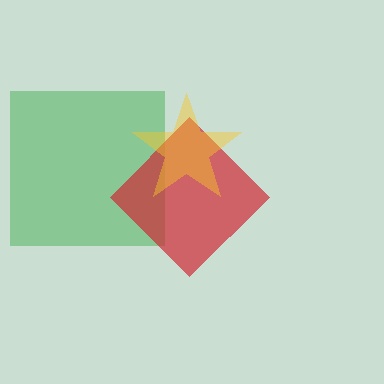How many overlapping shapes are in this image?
There are 3 overlapping shapes in the image.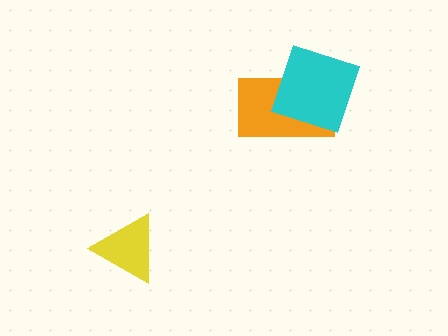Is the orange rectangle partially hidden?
Yes, it is partially covered by another shape.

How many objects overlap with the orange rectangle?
1 object overlaps with the orange rectangle.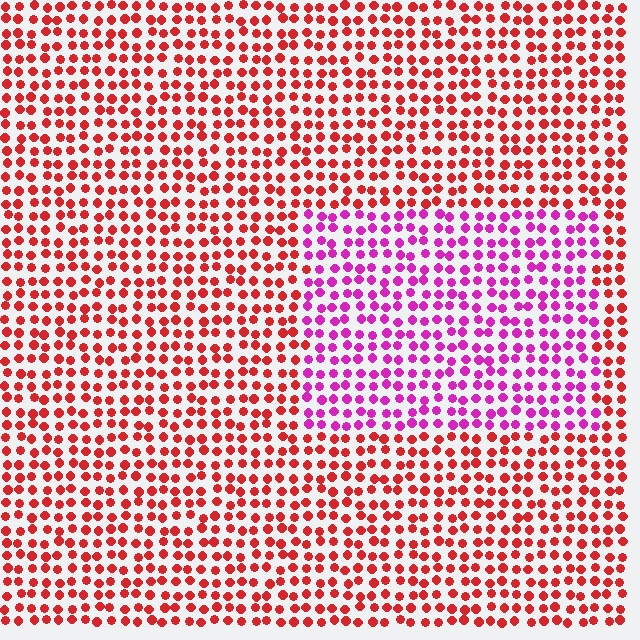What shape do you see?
I see a rectangle.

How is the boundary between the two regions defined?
The boundary is defined purely by a slight shift in hue (about 50 degrees). Spacing, size, and orientation are identical on both sides.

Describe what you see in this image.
The image is filled with small red elements in a uniform arrangement. A rectangle-shaped region is visible where the elements are tinted to a slightly different hue, forming a subtle color boundary.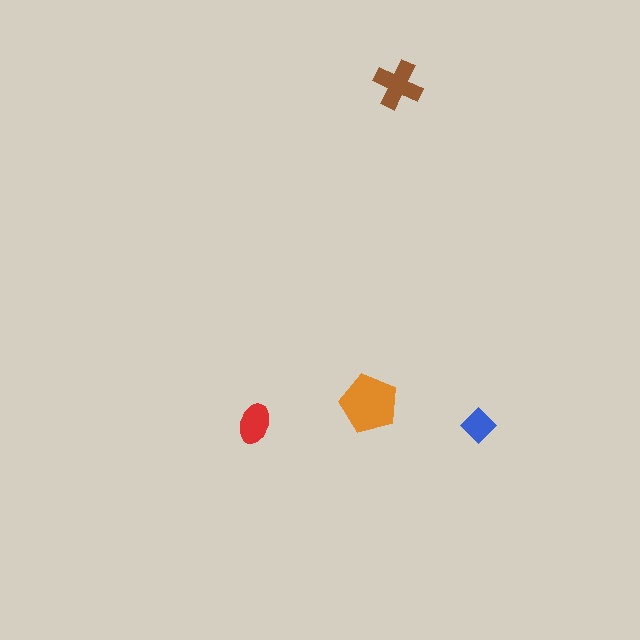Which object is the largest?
The orange pentagon.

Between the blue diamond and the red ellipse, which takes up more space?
The red ellipse.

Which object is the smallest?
The blue diamond.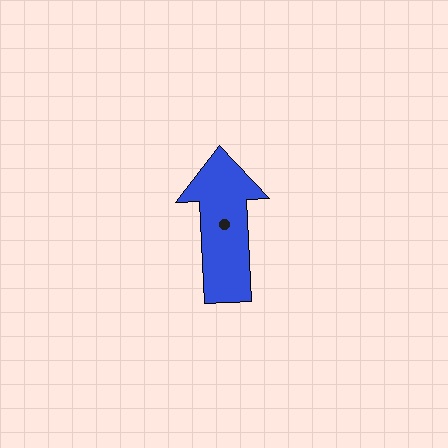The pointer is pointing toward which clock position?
Roughly 12 o'clock.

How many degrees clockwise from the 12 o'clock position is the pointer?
Approximately 357 degrees.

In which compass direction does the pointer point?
North.